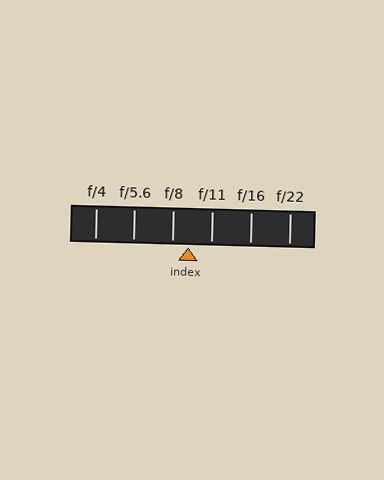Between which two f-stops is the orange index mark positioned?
The index mark is between f/8 and f/11.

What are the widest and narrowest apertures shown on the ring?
The widest aperture shown is f/4 and the narrowest is f/22.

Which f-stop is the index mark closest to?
The index mark is closest to f/8.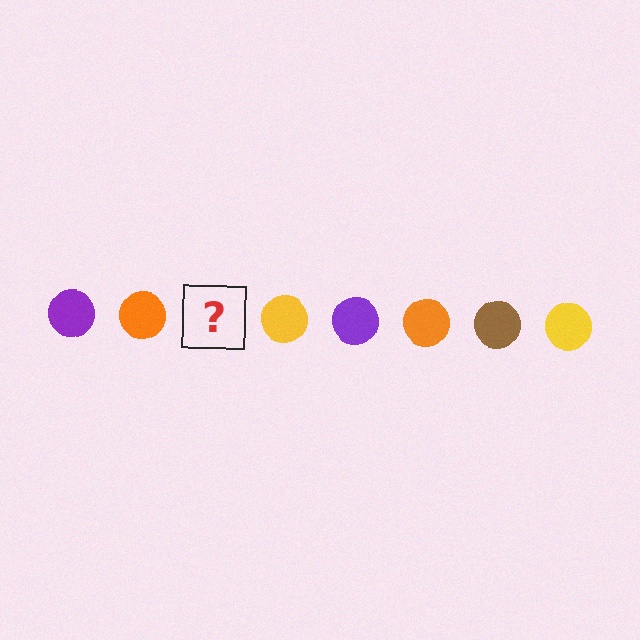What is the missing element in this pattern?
The missing element is a brown circle.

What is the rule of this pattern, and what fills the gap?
The rule is that the pattern cycles through purple, orange, brown, yellow circles. The gap should be filled with a brown circle.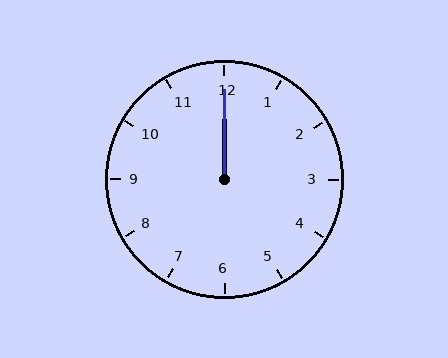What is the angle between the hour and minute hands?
Approximately 0 degrees.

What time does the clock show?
12:00.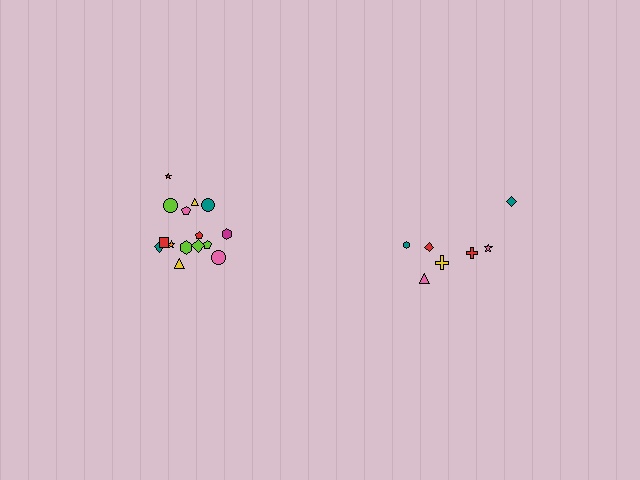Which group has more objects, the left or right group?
The left group.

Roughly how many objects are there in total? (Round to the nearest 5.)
Roughly 20 objects in total.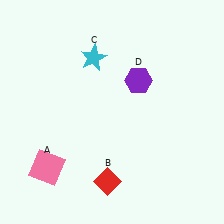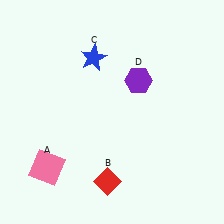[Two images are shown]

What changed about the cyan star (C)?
In Image 1, C is cyan. In Image 2, it changed to blue.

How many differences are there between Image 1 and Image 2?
There is 1 difference between the two images.